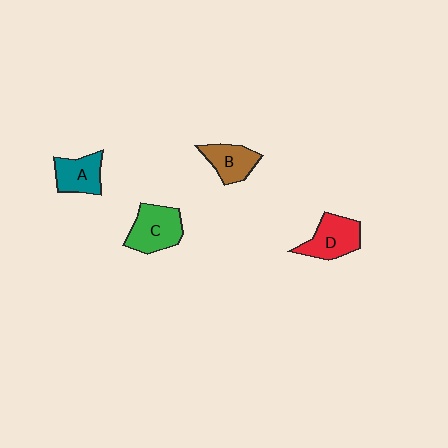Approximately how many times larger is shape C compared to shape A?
Approximately 1.3 times.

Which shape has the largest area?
Shape C (green).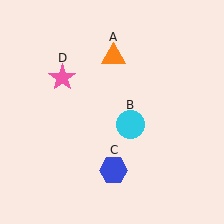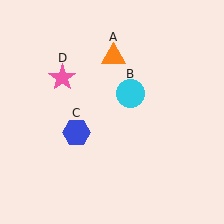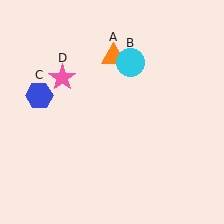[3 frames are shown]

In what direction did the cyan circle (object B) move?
The cyan circle (object B) moved up.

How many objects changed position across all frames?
2 objects changed position: cyan circle (object B), blue hexagon (object C).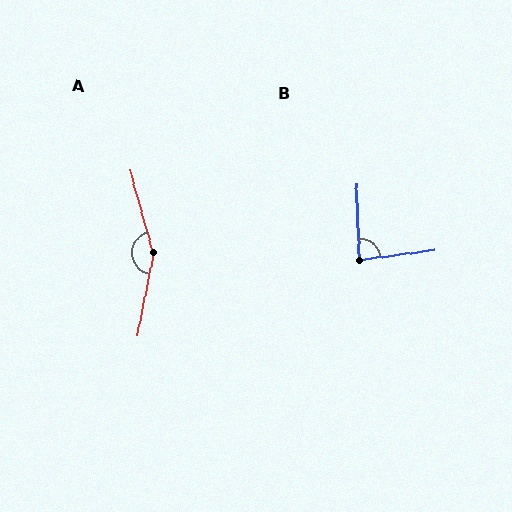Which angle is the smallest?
B, at approximately 85 degrees.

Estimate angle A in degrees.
Approximately 153 degrees.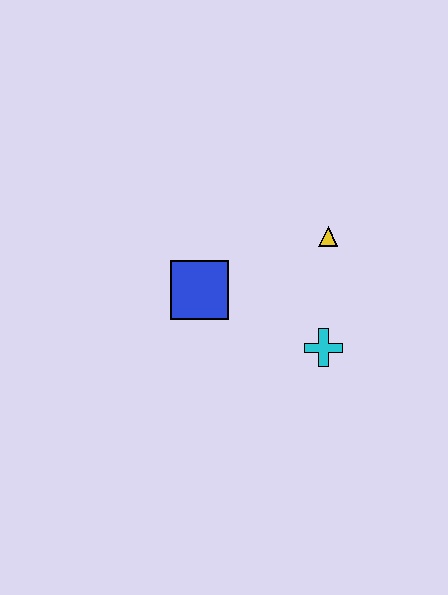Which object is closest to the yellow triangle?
The cyan cross is closest to the yellow triangle.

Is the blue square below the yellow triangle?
Yes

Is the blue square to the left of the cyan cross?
Yes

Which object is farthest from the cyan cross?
The blue square is farthest from the cyan cross.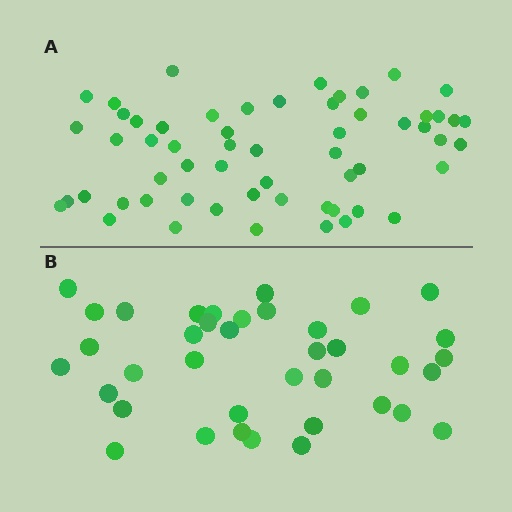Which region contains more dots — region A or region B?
Region A (the top region) has more dots.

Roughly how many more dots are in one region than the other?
Region A has approximately 20 more dots than region B.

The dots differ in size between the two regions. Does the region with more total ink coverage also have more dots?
No. Region B has more total ink coverage because its dots are larger, but region A actually contains more individual dots. Total area can be misleading — the number of items is what matters here.